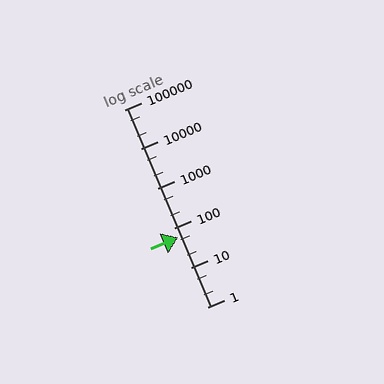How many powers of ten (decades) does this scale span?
The scale spans 5 decades, from 1 to 100000.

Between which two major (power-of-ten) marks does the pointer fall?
The pointer is between 10 and 100.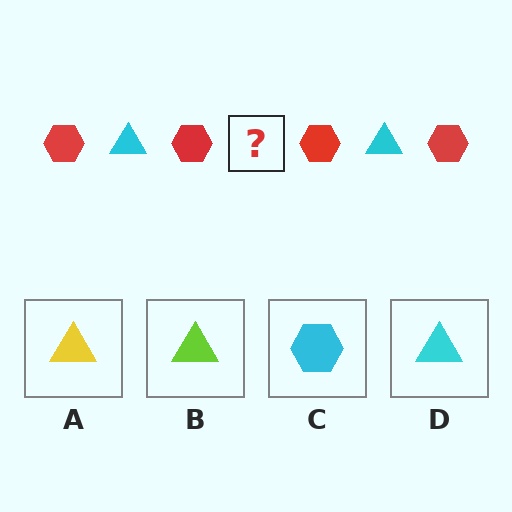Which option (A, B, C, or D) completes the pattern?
D.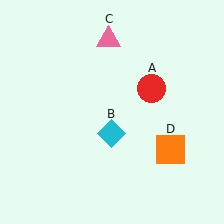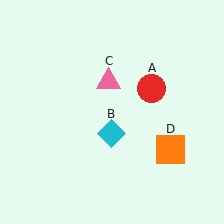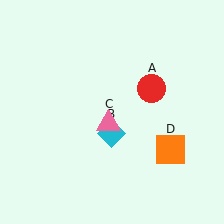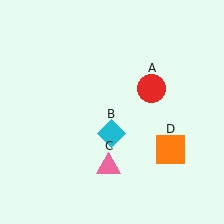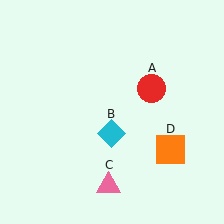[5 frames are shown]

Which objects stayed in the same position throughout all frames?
Red circle (object A) and cyan diamond (object B) and orange square (object D) remained stationary.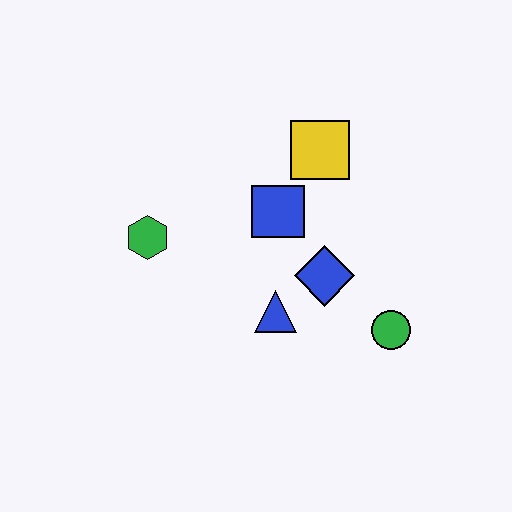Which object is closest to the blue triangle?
The blue diamond is closest to the blue triangle.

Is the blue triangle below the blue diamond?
Yes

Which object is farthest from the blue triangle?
The yellow square is farthest from the blue triangle.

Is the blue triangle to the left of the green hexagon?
No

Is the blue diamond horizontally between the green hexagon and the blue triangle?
No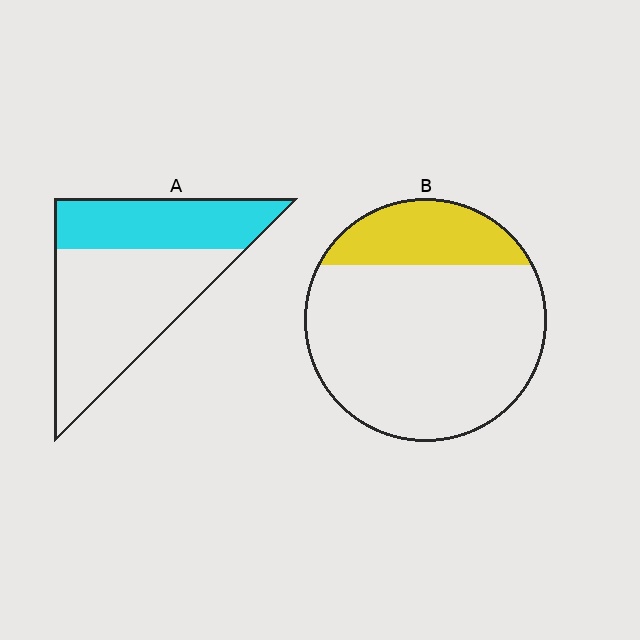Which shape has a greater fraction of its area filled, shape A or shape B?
Shape A.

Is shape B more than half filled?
No.